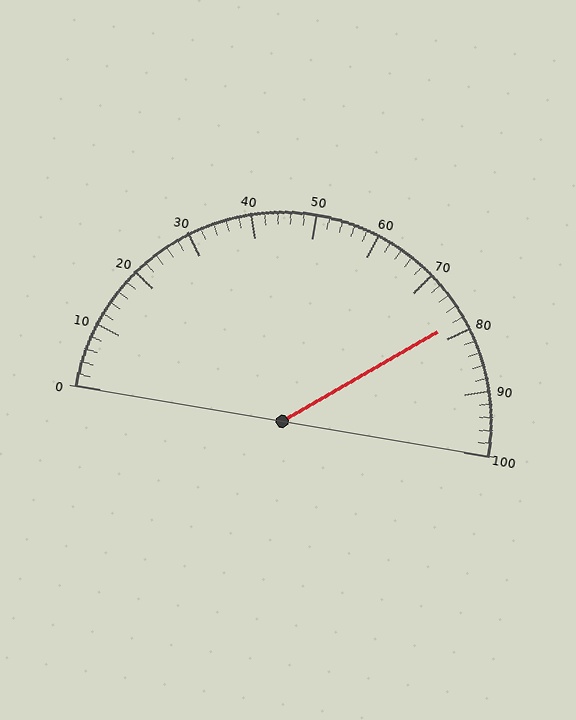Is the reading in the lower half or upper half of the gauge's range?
The reading is in the upper half of the range (0 to 100).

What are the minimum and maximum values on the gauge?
The gauge ranges from 0 to 100.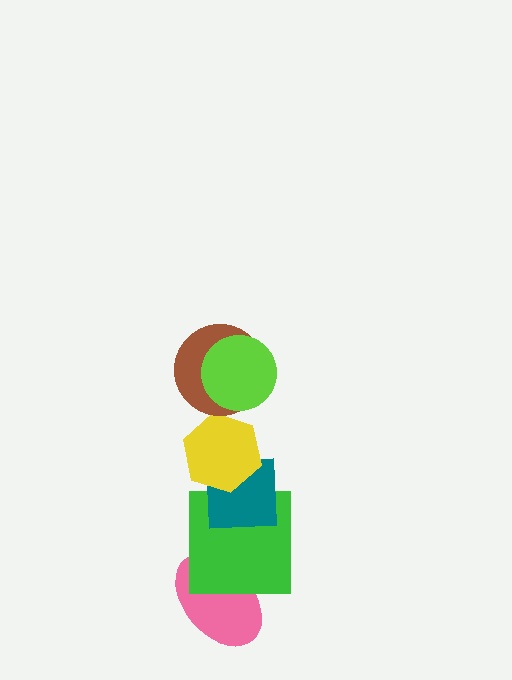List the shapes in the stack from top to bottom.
From top to bottom: the lime circle, the brown circle, the yellow hexagon, the teal square, the green square, the pink ellipse.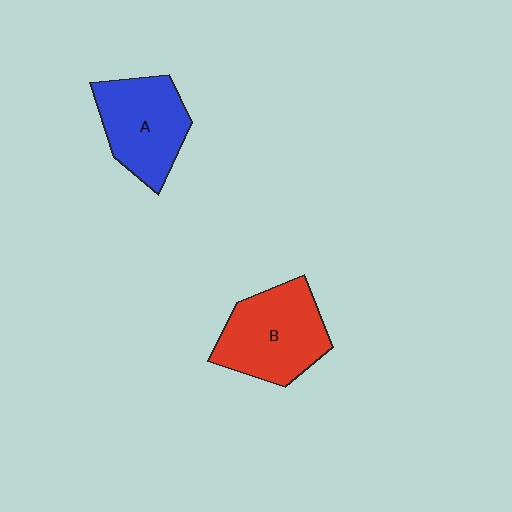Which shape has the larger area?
Shape B (red).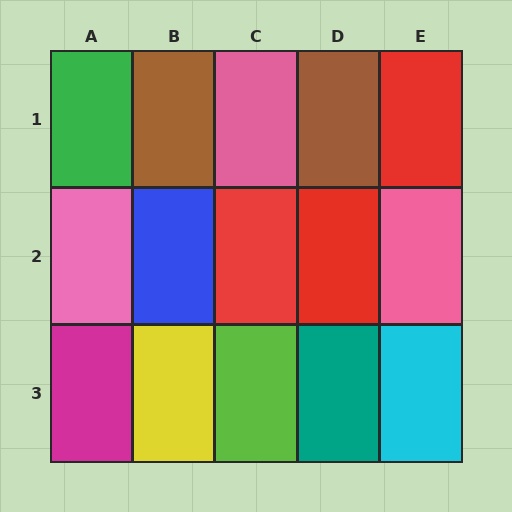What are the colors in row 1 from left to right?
Green, brown, pink, brown, red.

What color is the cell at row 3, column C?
Lime.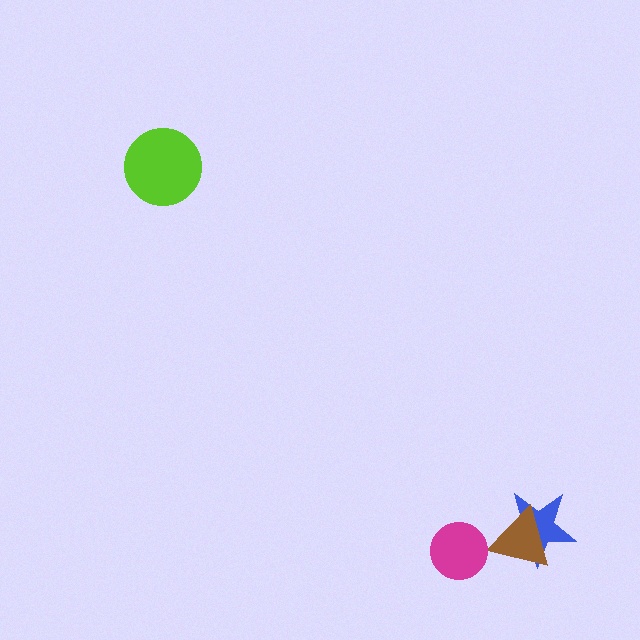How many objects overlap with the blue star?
1 object overlaps with the blue star.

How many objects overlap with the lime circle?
0 objects overlap with the lime circle.